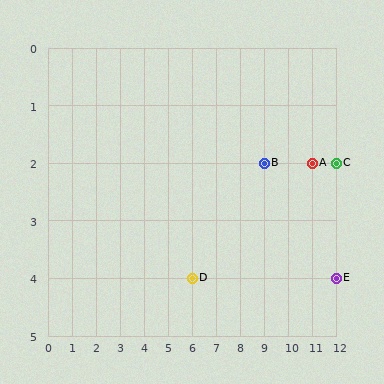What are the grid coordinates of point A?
Point A is at grid coordinates (11, 2).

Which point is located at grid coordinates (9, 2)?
Point B is at (9, 2).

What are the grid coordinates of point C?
Point C is at grid coordinates (12, 2).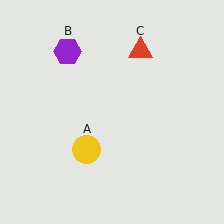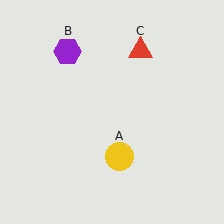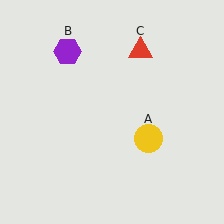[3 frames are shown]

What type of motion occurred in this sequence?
The yellow circle (object A) rotated counterclockwise around the center of the scene.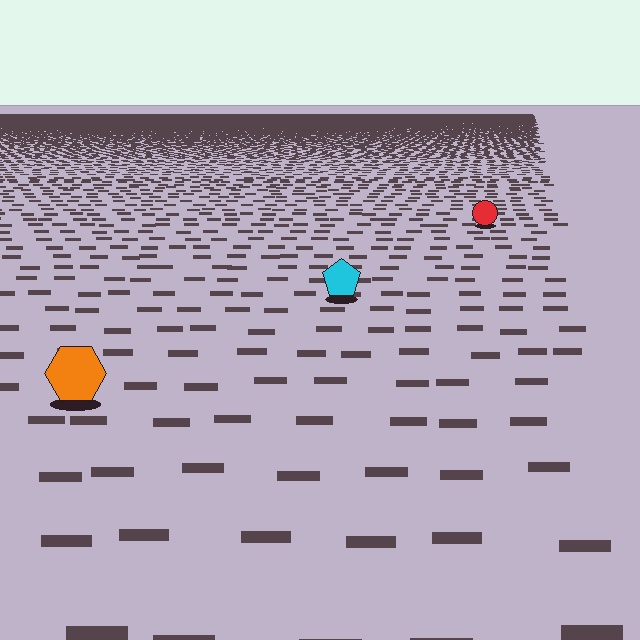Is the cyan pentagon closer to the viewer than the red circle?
Yes. The cyan pentagon is closer — you can tell from the texture gradient: the ground texture is coarser near it.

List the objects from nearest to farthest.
From nearest to farthest: the orange hexagon, the cyan pentagon, the red circle.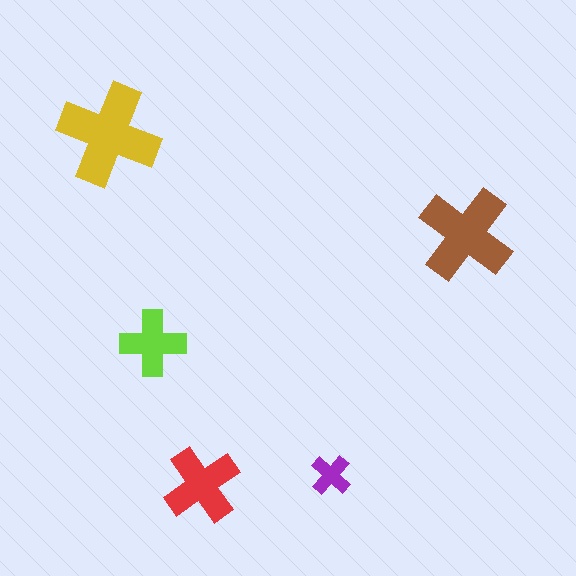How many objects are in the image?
There are 5 objects in the image.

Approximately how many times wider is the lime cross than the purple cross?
About 1.5 times wider.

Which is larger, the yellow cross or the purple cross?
The yellow one.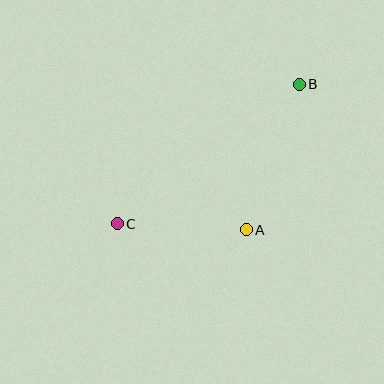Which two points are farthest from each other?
Points B and C are farthest from each other.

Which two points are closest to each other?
Points A and C are closest to each other.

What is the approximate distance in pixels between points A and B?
The distance between A and B is approximately 155 pixels.